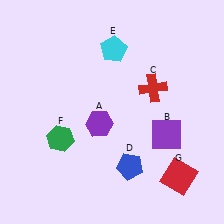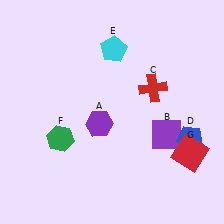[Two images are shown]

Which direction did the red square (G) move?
The red square (G) moved up.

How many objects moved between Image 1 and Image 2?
2 objects moved between the two images.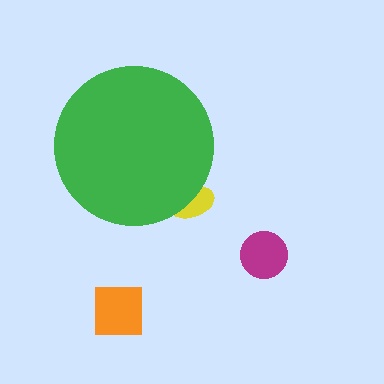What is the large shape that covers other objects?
A green circle.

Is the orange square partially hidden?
No, the orange square is fully visible.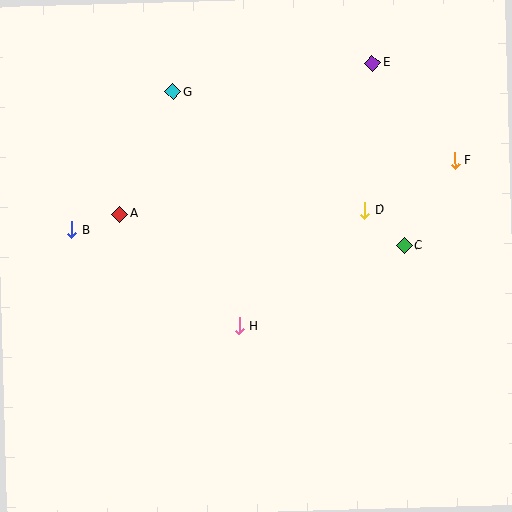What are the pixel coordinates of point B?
Point B is at (72, 230).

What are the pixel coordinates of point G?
Point G is at (173, 92).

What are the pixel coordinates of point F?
Point F is at (455, 161).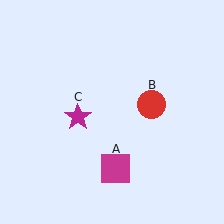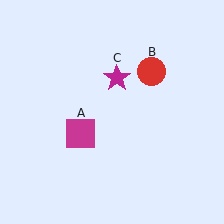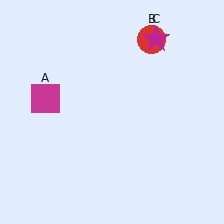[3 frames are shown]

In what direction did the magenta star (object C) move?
The magenta star (object C) moved up and to the right.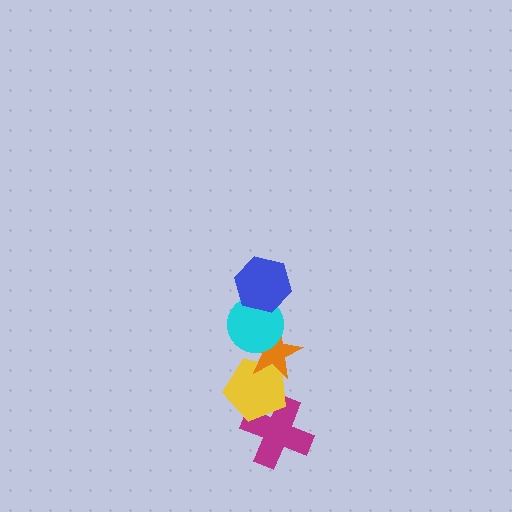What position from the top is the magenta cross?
The magenta cross is 5th from the top.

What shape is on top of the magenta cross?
The yellow pentagon is on top of the magenta cross.